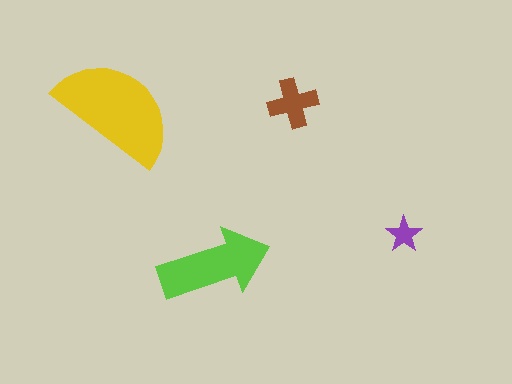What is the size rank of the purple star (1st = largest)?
4th.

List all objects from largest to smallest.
The yellow semicircle, the lime arrow, the brown cross, the purple star.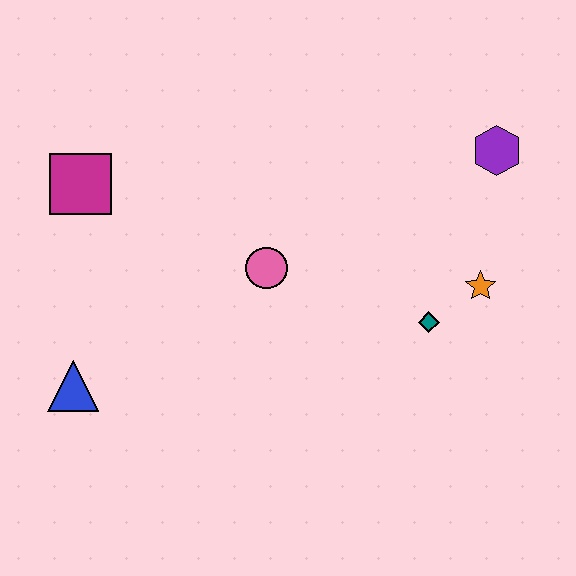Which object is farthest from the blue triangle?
The purple hexagon is farthest from the blue triangle.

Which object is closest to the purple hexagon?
The orange star is closest to the purple hexagon.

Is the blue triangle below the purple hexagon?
Yes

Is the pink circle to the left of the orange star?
Yes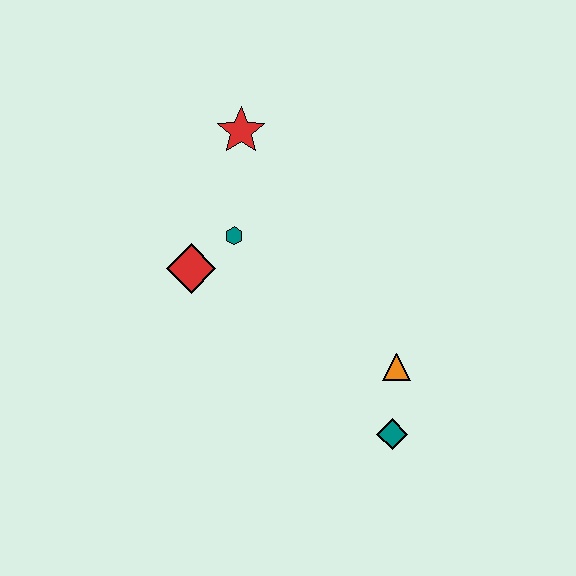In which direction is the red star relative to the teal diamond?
The red star is above the teal diamond.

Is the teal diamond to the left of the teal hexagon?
No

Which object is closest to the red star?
The teal hexagon is closest to the red star.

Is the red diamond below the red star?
Yes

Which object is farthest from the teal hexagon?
The teal diamond is farthest from the teal hexagon.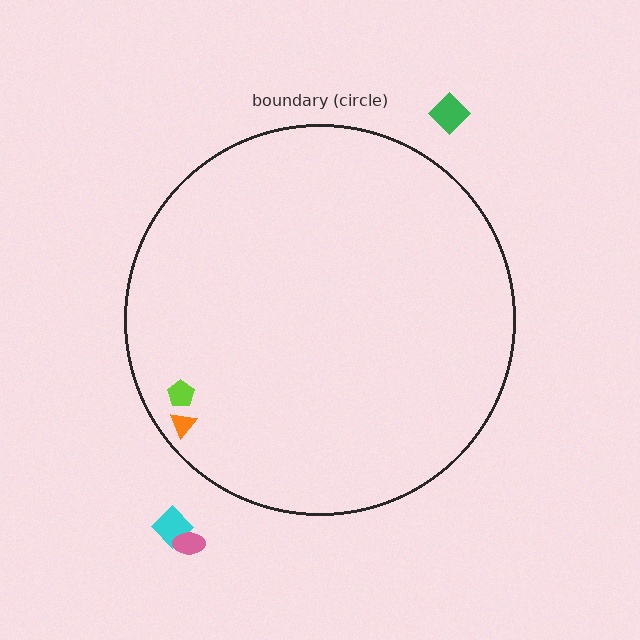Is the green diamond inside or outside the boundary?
Outside.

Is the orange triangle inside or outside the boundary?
Inside.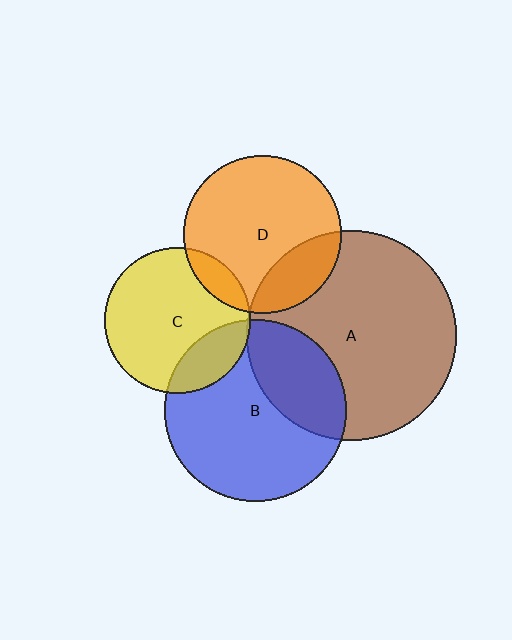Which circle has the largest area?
Circle A (brown).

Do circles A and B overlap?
Yes.